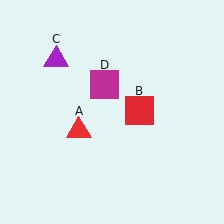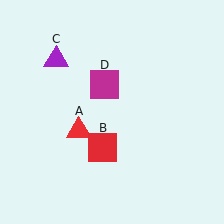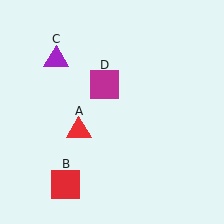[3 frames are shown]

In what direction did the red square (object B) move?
The red square (object B) moved down and to the left.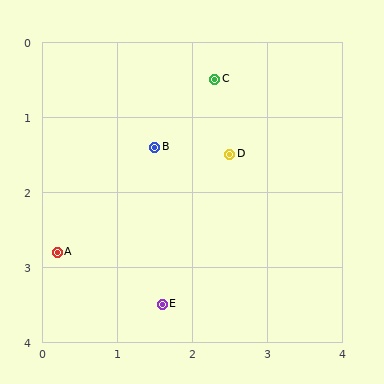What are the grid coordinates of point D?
Point D is at approximately (2.5, 1.5).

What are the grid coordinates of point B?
Point B is at approximately (1.5, 1.4).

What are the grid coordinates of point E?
Point E is at approximately (1.6, 3.5).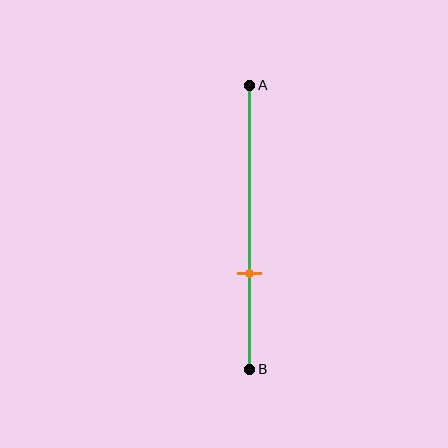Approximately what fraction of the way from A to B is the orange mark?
The orange mark is approximately 65% of the way from A to B.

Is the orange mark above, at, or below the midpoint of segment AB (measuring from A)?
The orange mark is below the midpoint of segment AB.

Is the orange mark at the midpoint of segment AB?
No, the mark is at about 65% from A, not at the 50% midpoint.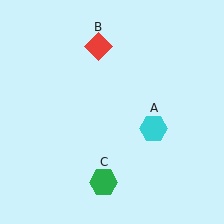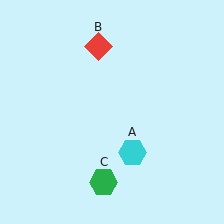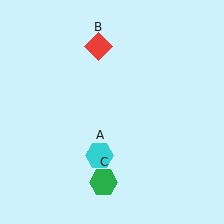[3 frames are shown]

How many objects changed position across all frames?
1 object changed position: cyan hexagon (object A).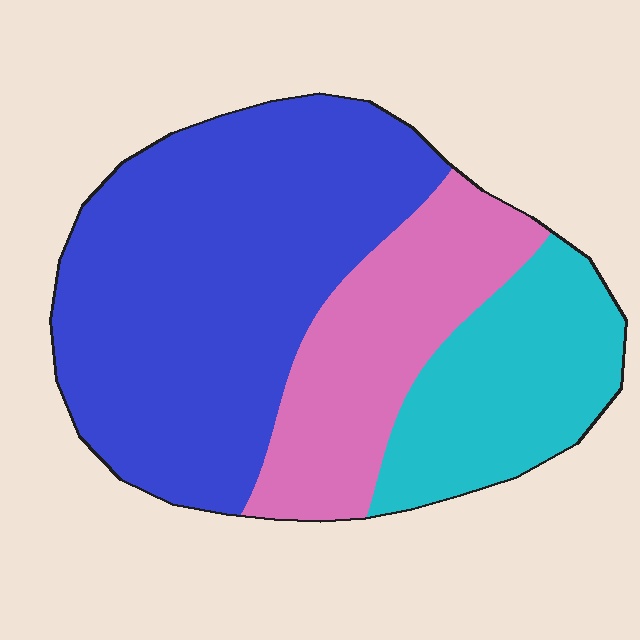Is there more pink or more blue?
Blue.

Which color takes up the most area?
Blue, at roughly 55%.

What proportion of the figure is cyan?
Cyan takes up between a sixth and a third of the figure.